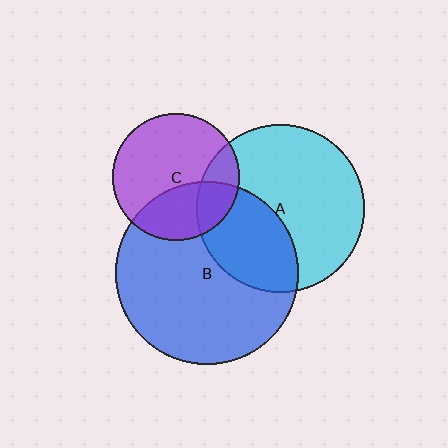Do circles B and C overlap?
Yes.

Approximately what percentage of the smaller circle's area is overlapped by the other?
Approximately 35%.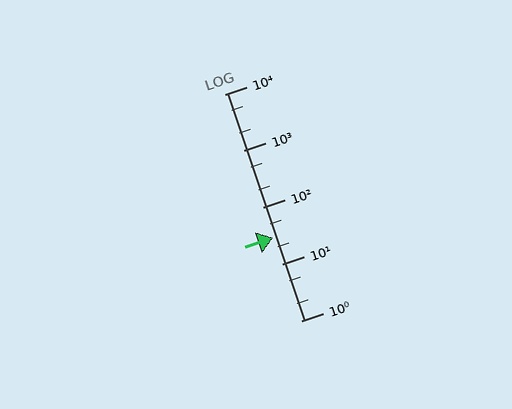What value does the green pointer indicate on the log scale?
The pointer indicates approximately 29.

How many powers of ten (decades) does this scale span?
The scale spans 4 decades, from 1 to 10000.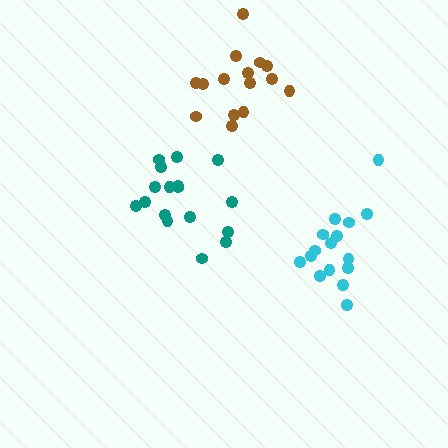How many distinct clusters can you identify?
There are 3 distinct clusters.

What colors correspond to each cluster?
The clusters are colored: teal, cyan, brown.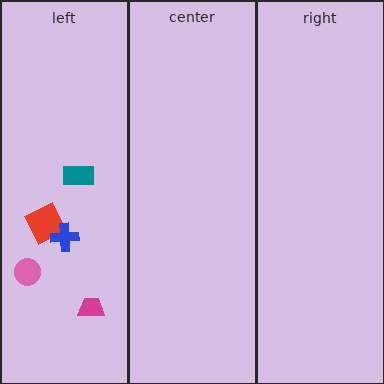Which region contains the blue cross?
The left region.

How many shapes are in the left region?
5.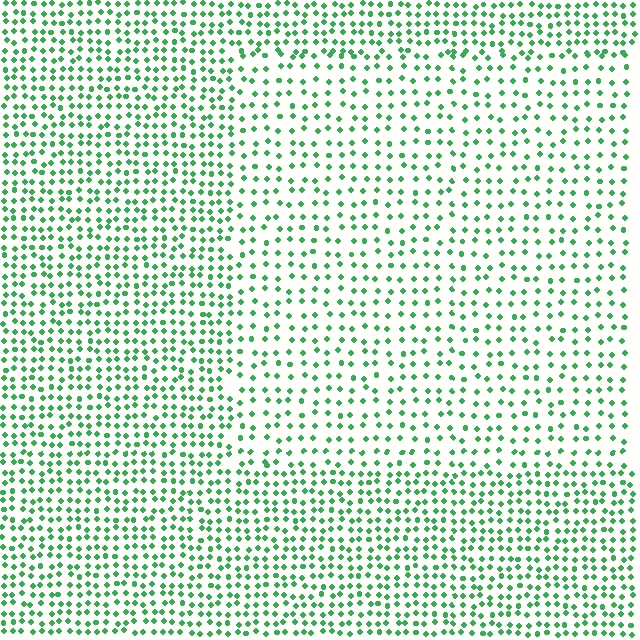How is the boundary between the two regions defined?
The boundary is defined by a change in element density (approximately 1.7x ratio). All elements are the same color, size, and shape.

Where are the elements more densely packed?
The elements are more densely packed outside the rectangle boundary.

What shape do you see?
I see a rectangle.